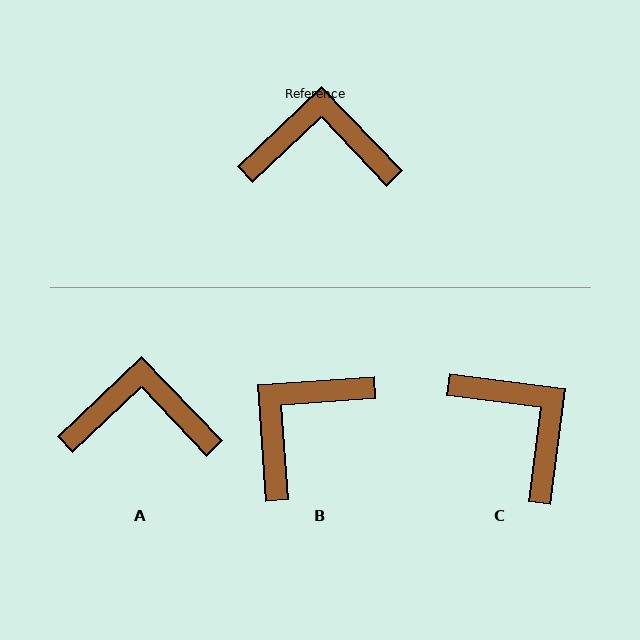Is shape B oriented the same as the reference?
No, it is off by about 50 degrees.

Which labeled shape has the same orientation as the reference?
A.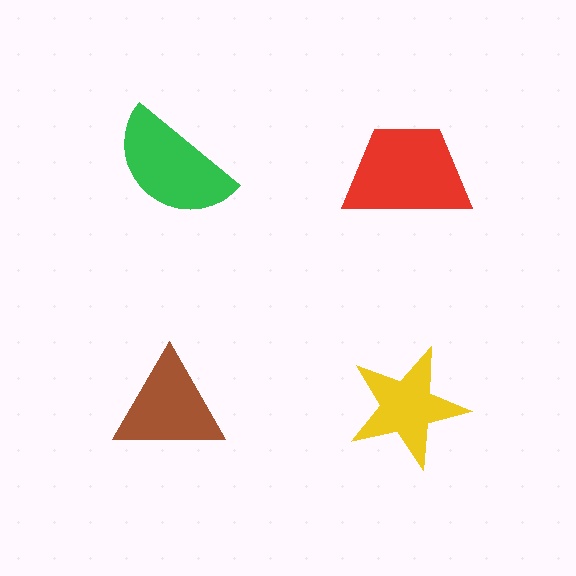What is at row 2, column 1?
A brown triangle.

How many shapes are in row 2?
2 shapes.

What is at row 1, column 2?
A red trapezoid.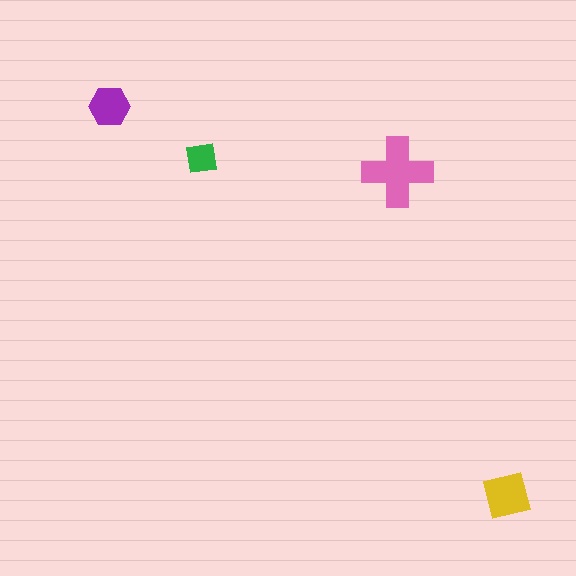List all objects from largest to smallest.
The pink cross, the yellow square, the purple hexagon, the green square.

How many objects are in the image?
There are 4 objects in the image.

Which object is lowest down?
The yellow square is bottommost.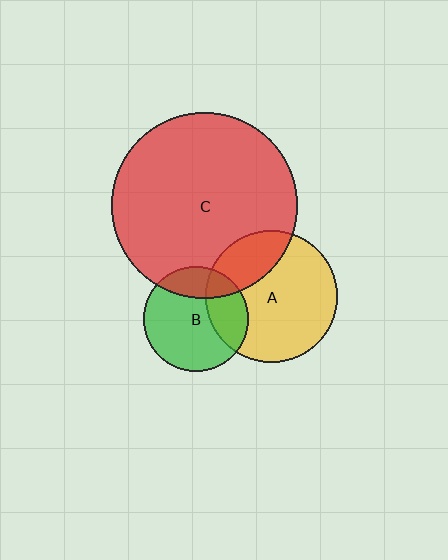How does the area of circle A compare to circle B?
Approximately 1.6 times.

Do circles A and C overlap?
Yes.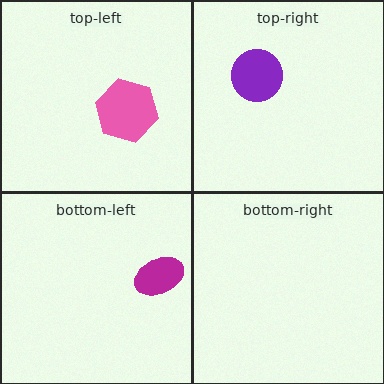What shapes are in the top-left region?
The pink hexagon.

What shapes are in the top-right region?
The purple circle.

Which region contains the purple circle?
The top-right region.